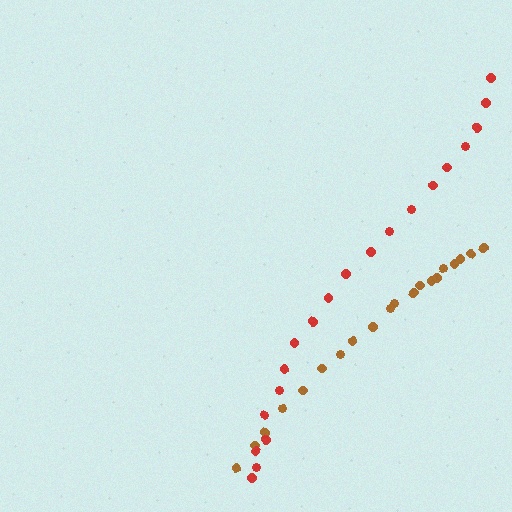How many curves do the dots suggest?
There are 2 distinct paths.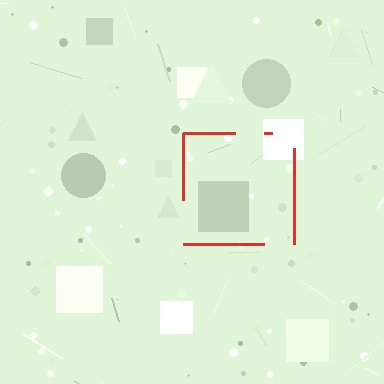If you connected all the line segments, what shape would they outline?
They would outline a square.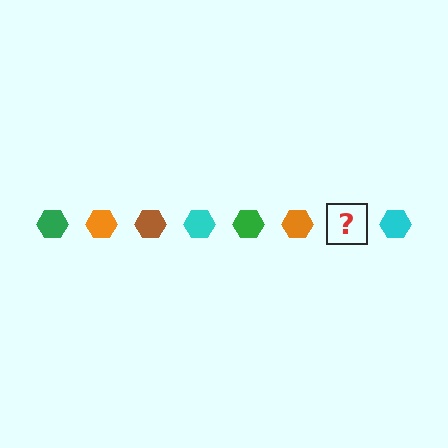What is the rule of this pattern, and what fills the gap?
The rule is that the pattern cycles through green, orange, brown, cyan hexagons. The gap should be filled with a brown hexagon.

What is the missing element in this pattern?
The missing element is a brown hexagon.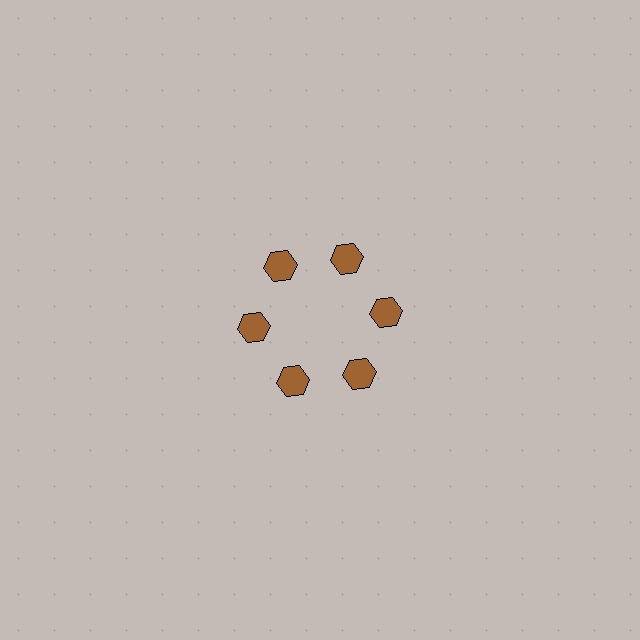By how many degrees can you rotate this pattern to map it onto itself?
The pattern maps onto itself every 60 degrees of rotation.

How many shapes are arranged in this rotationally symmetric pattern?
There are 6 shapes, arranged in 6 groups of 1.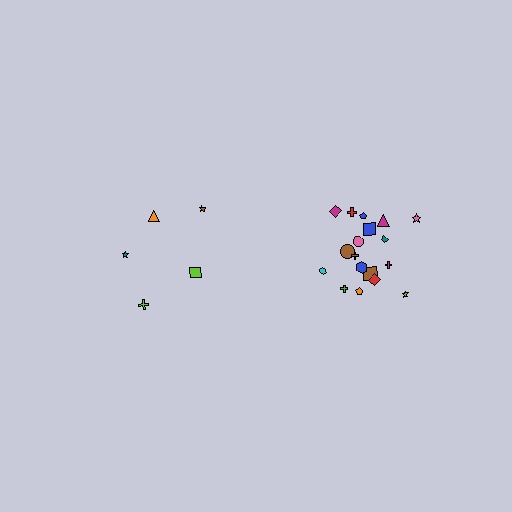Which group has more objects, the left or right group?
The right group.